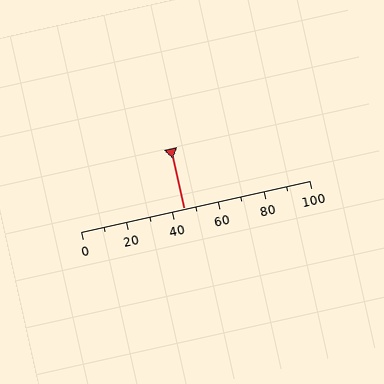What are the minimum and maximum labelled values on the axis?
The axis runs from 0 to 100.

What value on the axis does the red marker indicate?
The marker indicates approximately 45.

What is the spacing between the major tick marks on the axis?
The major ticks are spaced 20 apart.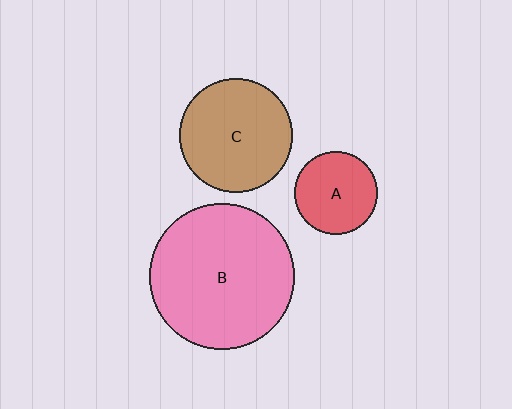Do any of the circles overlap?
No, none of the circles overlap.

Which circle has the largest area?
Circle B (pink).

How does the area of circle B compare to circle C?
Approximately 1.6 times.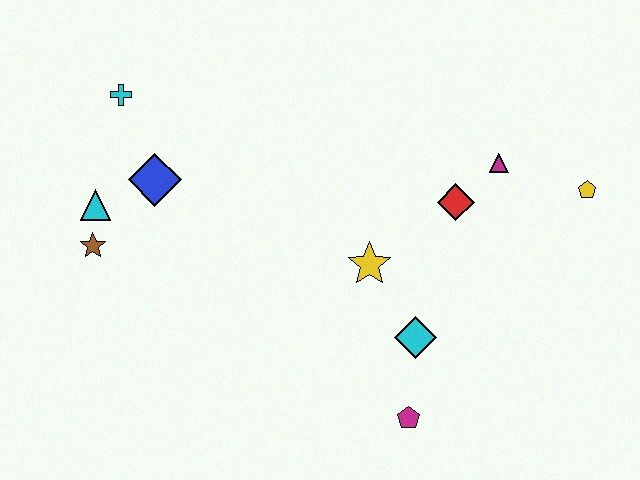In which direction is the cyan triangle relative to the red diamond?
The cyan triangle is to the left of the red diamond.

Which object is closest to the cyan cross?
The blue diamond is closest to the cyan cross.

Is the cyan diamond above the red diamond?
No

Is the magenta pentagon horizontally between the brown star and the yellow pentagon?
Yes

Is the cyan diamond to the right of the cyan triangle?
Yes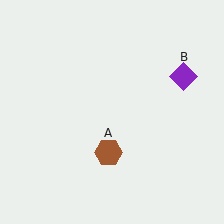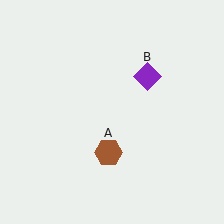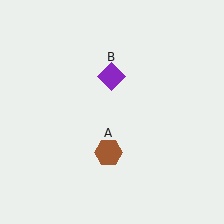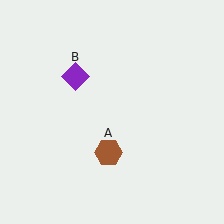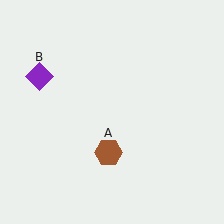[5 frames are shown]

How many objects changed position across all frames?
1 object changed position: purple diamond (object B).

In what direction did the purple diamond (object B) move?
The purple diamond (object B) moved left.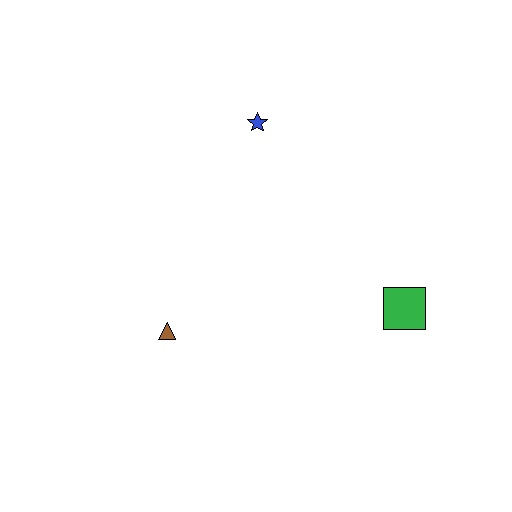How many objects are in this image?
There are 3 objects.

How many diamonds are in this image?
There are no diamonds.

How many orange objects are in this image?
There are no orange objects.